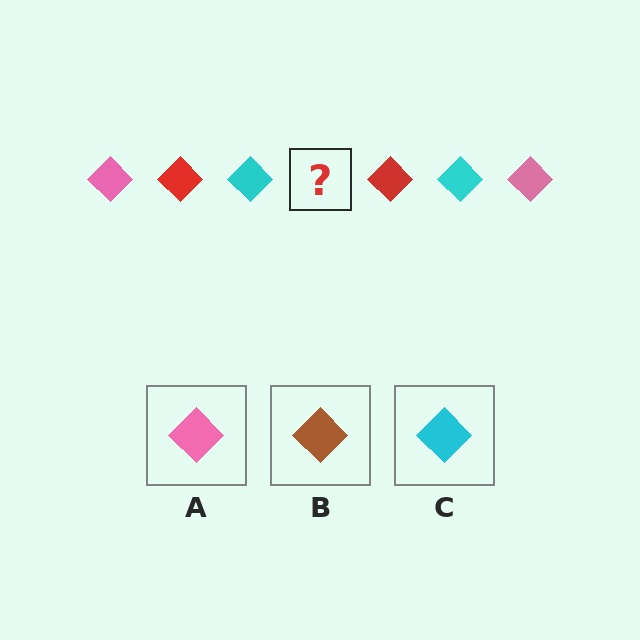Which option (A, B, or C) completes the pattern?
A.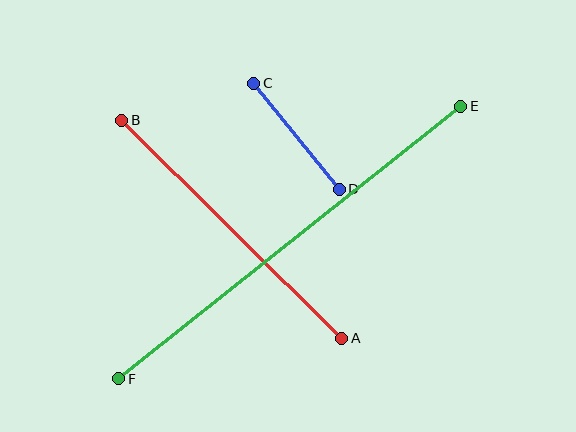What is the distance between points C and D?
The distance is approximately 136 pixels.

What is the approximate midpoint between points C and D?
The midpoint is at approximately (296, 136) pixels.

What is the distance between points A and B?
The distance is approximately 310 pixels.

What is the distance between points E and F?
The distance is approximately 437 pixels.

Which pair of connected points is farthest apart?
Points E and F are farthest apart.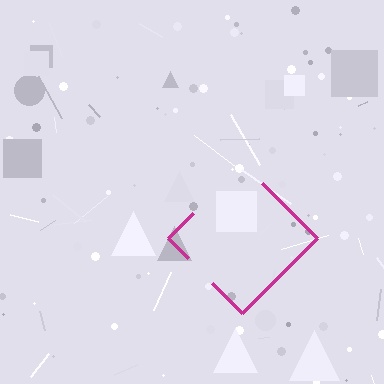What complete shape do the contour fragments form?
The contour fragments form a diamond.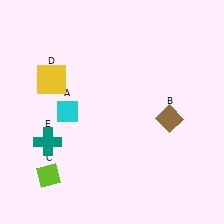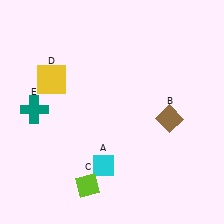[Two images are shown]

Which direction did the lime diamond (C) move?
The lime diamond (C) moved right.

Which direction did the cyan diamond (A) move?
The cyan diamond (A) moved down.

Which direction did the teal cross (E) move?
The teal cross (E) moved up.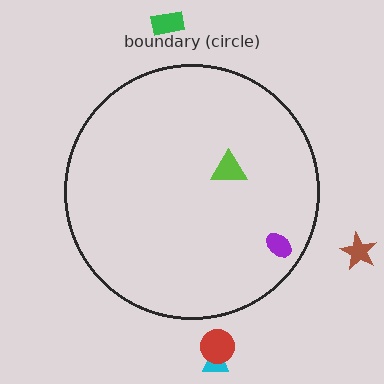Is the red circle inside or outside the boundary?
Outside.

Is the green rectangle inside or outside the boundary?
Outside.